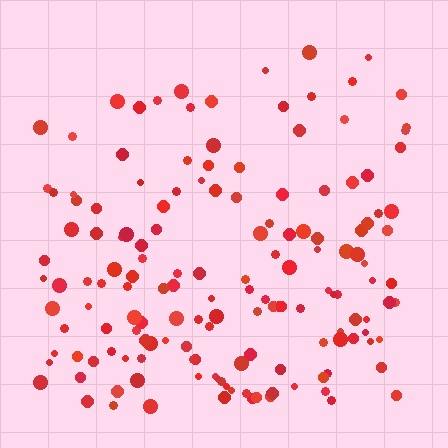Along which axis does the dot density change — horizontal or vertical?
Vertical.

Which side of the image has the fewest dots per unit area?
The top.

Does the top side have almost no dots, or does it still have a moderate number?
Still a moderate number, just noticeably fewer than the bottom.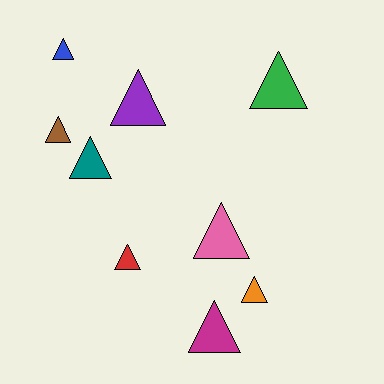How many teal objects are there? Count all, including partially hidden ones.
There is 1 teal object.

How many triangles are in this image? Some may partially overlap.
There are 9 triangles.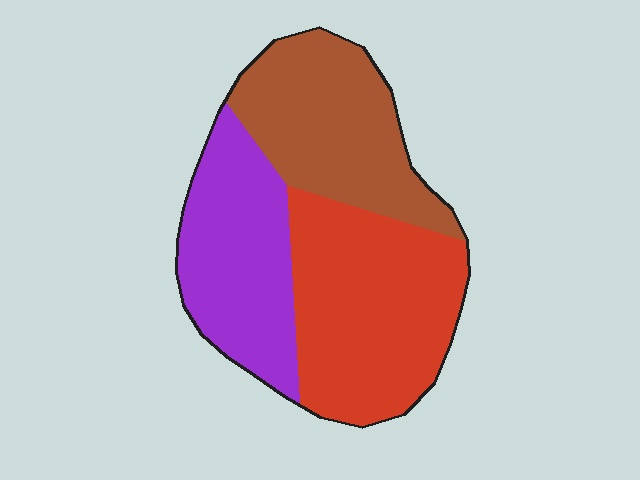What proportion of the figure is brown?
Brown covers around 30% of the figure.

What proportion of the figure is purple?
Purple covers 29% of the figure.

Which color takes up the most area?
Red, at roughly 40%.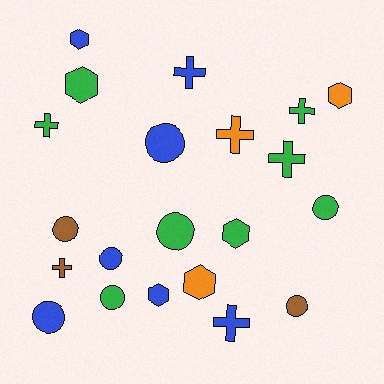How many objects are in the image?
There are 21 objects.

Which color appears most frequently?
Green, with 8 objects.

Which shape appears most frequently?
Circle, with 8 objects.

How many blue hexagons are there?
There are 2 blue hexagons.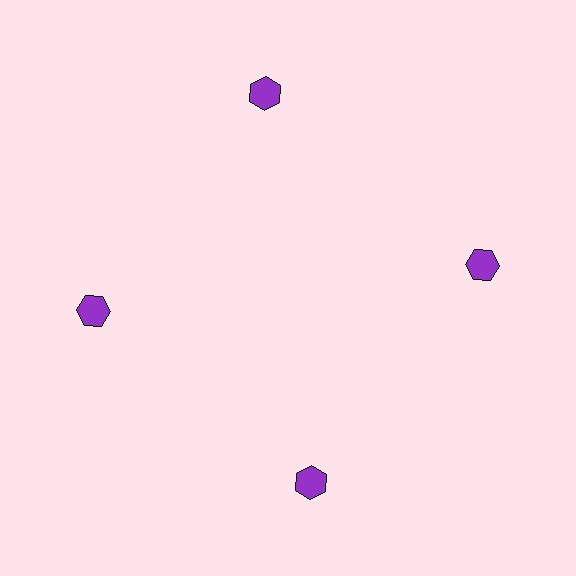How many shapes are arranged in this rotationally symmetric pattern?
There are 4 shapes, arranged in 4 groups of 1.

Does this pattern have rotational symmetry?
Yes, this pattern has 4-fold rotational symmetry. It looks the same after rotating 90 degrees around the center.